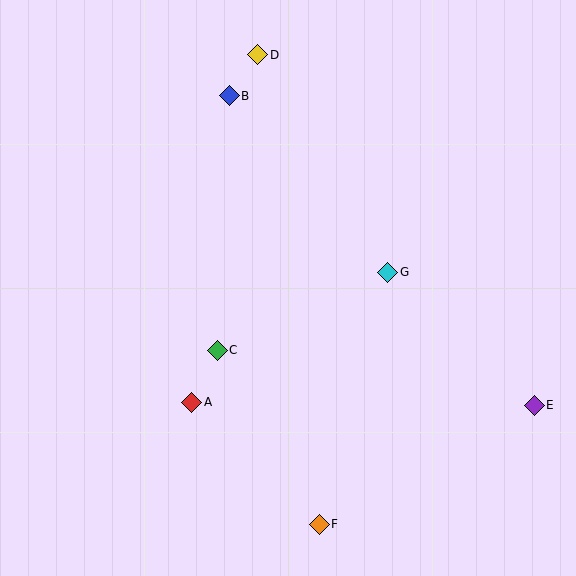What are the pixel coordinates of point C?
Point C is at (217, 350).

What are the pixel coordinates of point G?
Point G is at (388, 272).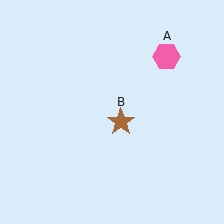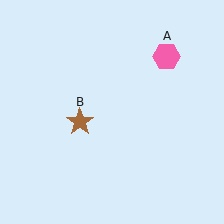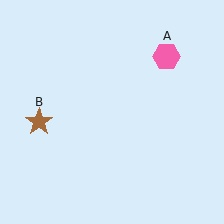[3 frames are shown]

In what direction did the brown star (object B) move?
The brown star (object B) moved left.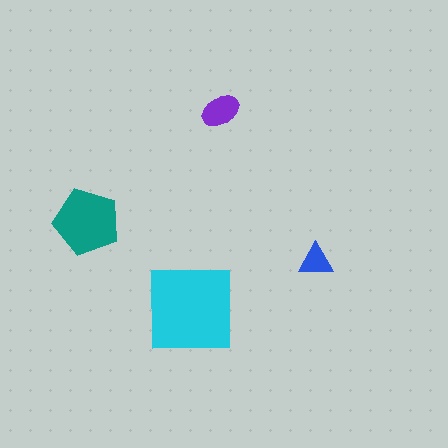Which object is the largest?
The cyan square.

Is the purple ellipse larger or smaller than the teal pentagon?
Smaller.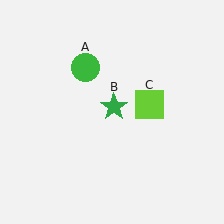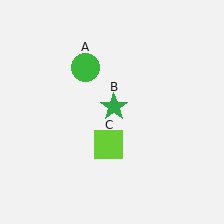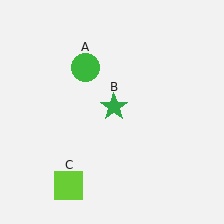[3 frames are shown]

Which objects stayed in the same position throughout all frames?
Green circle (object A) and green star (object B) remained stationary.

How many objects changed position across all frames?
1 object changed position: lime square (object C).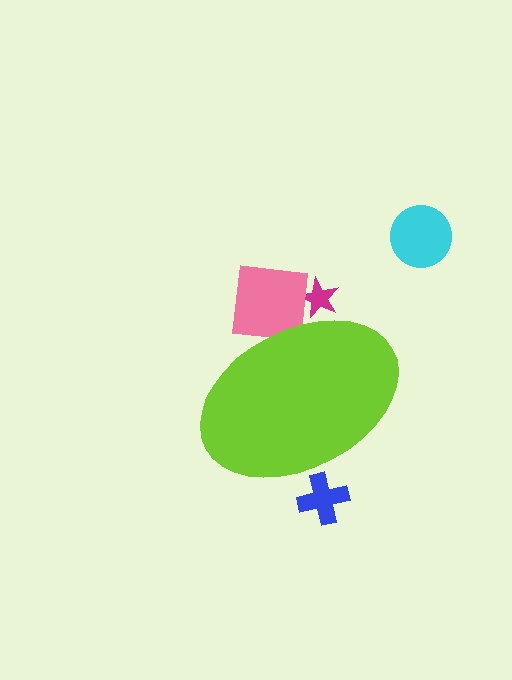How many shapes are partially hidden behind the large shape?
3 shapes are partially hidden.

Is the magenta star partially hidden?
Yes, the magenta star is partially hidden behind the lime ellipse.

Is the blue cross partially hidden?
Yes, the blue cross is partially hidden behind the lime ellipse.